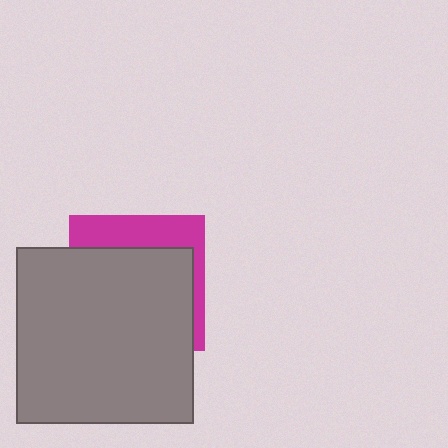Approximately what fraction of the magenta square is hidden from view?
Roughly 70% of the magenta square is hidden behind the gray square.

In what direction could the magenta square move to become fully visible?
The magenta square could move up. That would shift it out from behind the gray square entirely.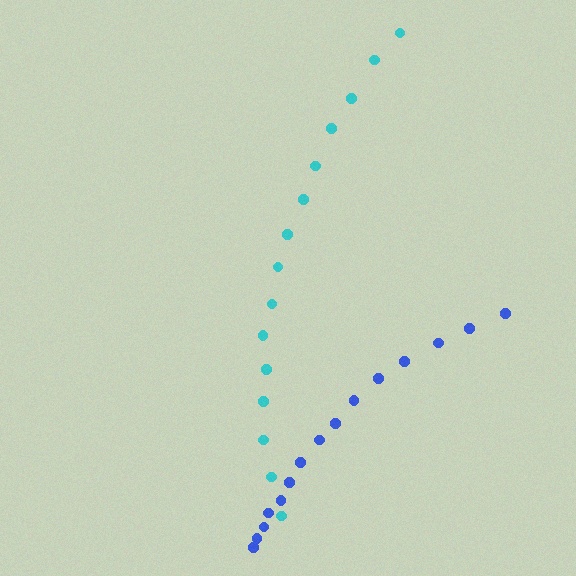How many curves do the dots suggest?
There are 2 distinct paths.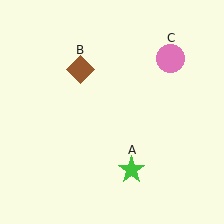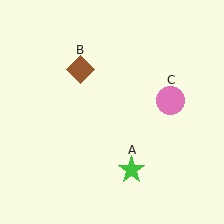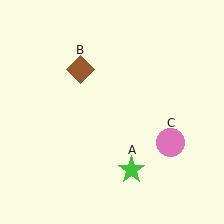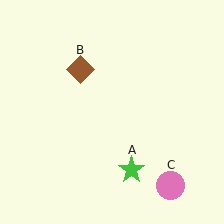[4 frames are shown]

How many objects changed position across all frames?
1 object changed position: pink circle (object C).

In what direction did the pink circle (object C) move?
The pink circle (object C) moved down.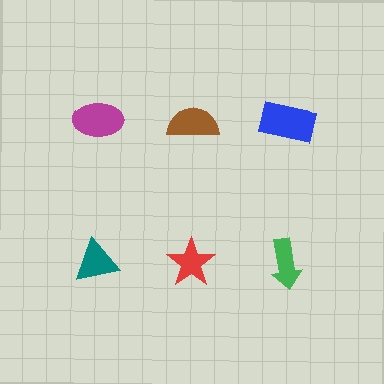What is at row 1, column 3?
A blue rectangle.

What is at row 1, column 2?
A brown semicircle.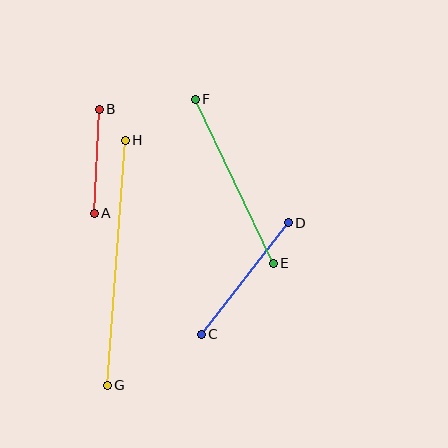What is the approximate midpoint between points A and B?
The midpoint is at approximately (97, 161) pixels.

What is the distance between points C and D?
The distance is approximately 142 pixels.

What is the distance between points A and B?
The distance is approximately 104 pixels.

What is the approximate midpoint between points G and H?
The midpoint is at approximately (116, 263) pixels.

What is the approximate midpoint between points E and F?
The midpoint is at approximately (234, 181) pixels.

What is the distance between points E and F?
The distance is approximately 182 pixels.